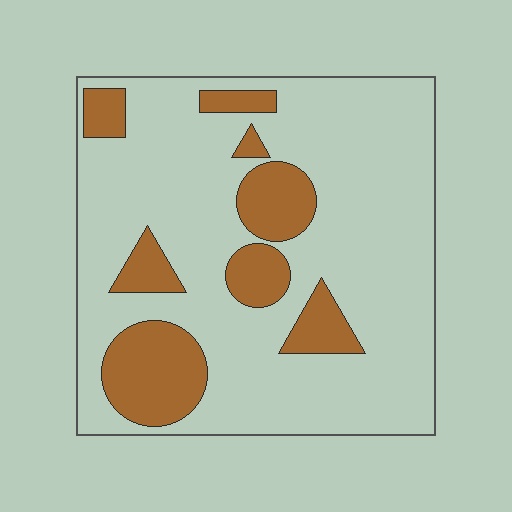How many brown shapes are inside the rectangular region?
8.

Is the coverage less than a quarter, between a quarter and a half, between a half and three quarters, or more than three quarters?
Less than a quarter.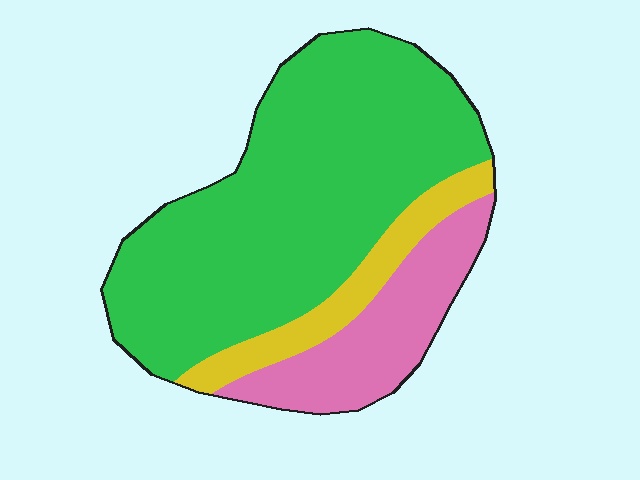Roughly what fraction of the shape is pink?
Pink covers roughly 20% of the shape.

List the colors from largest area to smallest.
From largest to smallest: green, pink, yellow.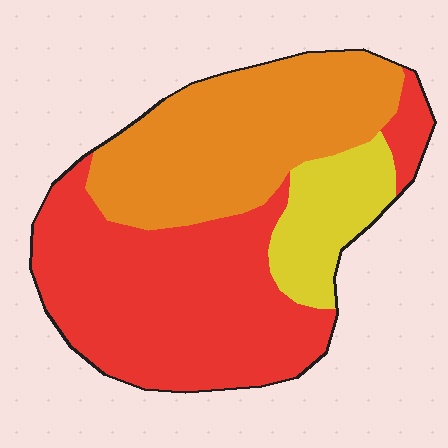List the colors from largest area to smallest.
From largest to smallest: red, orange, yellow.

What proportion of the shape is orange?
Orange covers around 35% of the shape.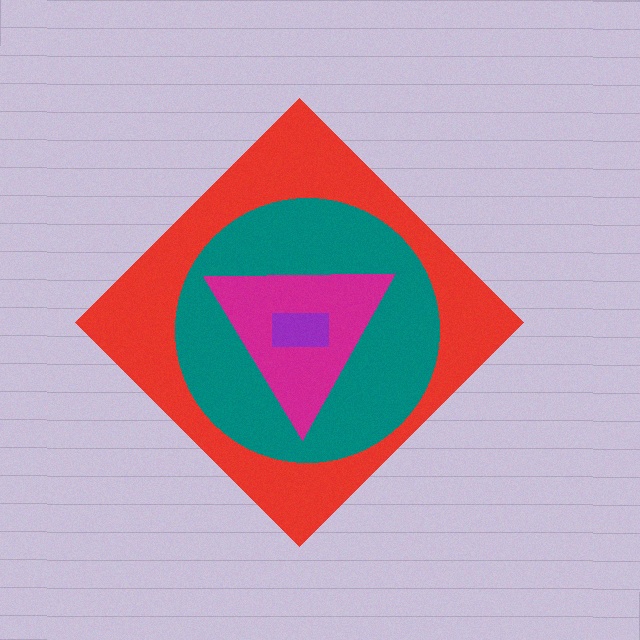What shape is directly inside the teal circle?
The magenta triangle.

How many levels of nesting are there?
4.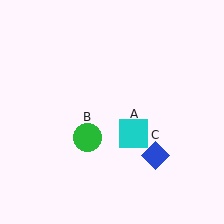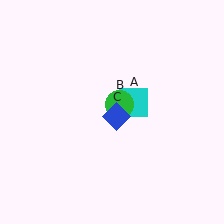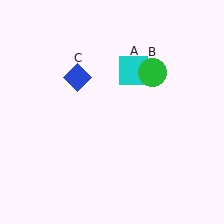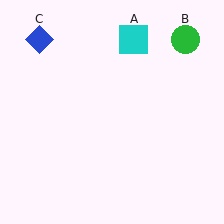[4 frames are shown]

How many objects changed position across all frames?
3 objects changed position: cyan square (object A), green circle (object B), blue diamond (object C).